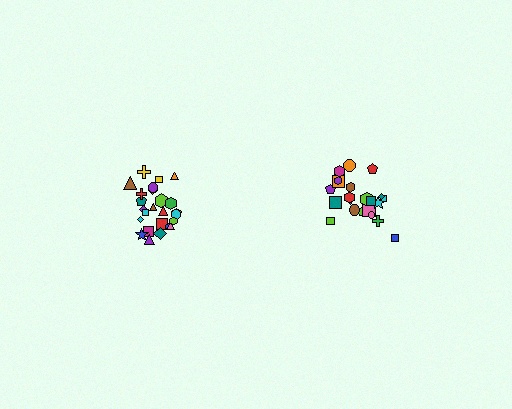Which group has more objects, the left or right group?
The left group.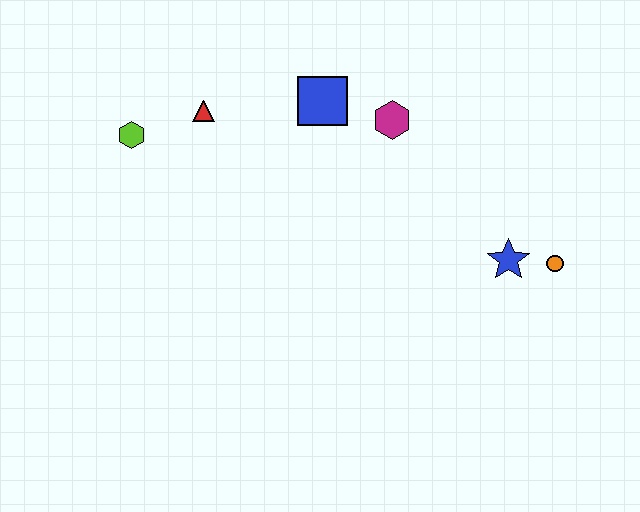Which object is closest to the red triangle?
The lime hexagon is closest to the red triangle.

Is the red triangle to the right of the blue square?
No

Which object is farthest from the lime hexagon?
The orange circle is farthest from the lime hexagon.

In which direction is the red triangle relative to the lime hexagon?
The red triangle is to the right of the lime hexagon.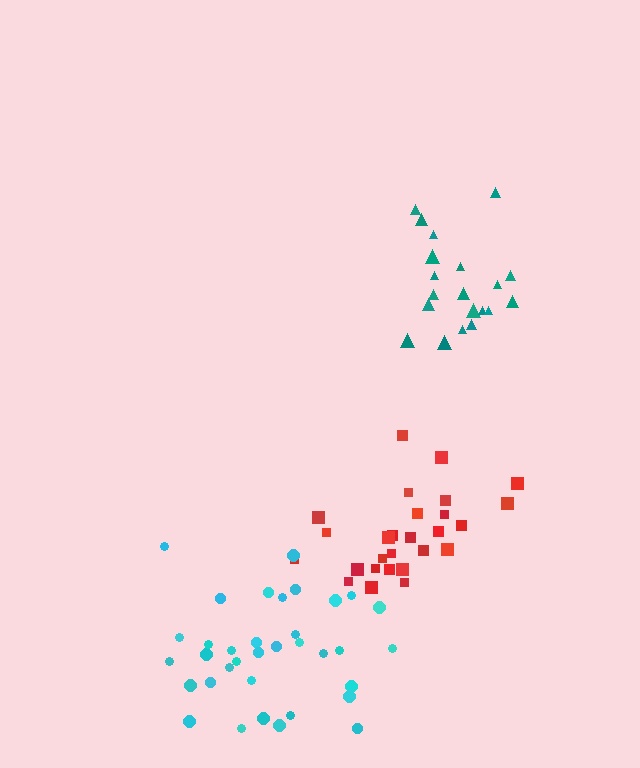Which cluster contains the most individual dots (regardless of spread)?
Cyan (35).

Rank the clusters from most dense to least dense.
red, teal, cyan.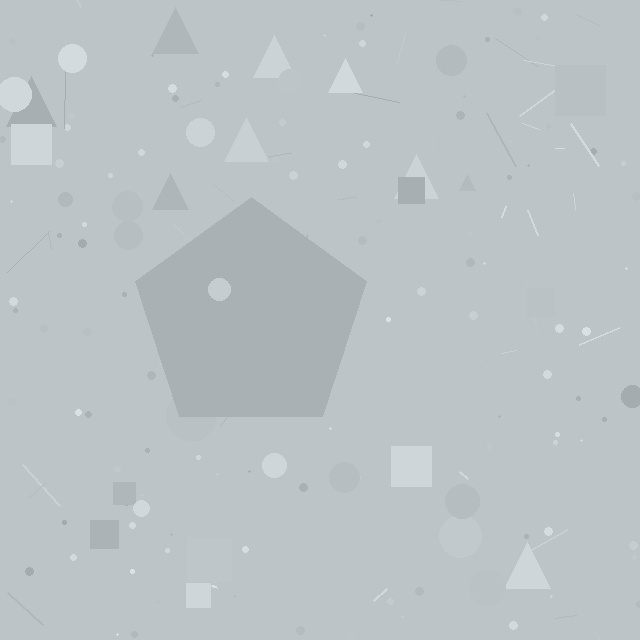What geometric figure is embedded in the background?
A pentagon is embedded in the background.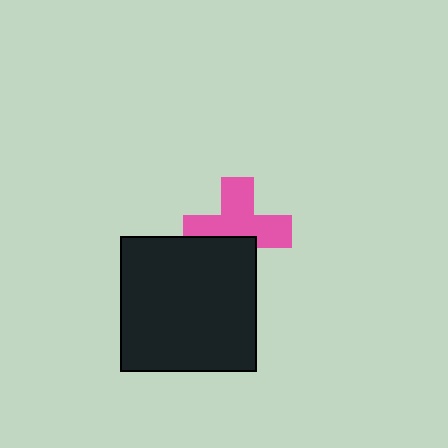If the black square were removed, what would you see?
You would see the complete pink cross.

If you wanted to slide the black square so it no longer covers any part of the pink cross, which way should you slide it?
Slide it down — that is the most direct way to separate the two shapes.